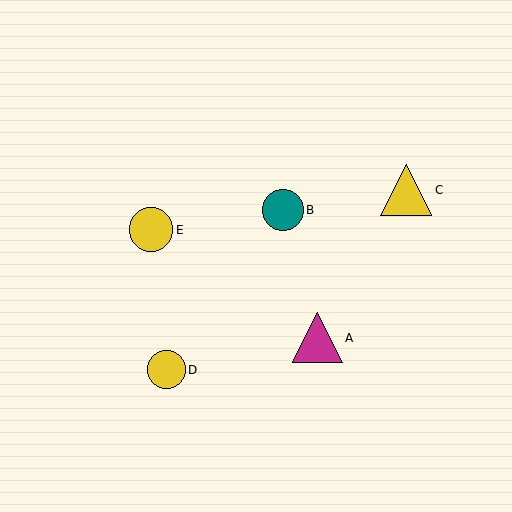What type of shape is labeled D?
Shape D is a yellow circle.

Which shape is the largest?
The yellow triangle (labeled C) is the largest.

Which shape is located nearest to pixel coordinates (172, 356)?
The yellow circle (labeled D) at (166, 370) is nearest to that location.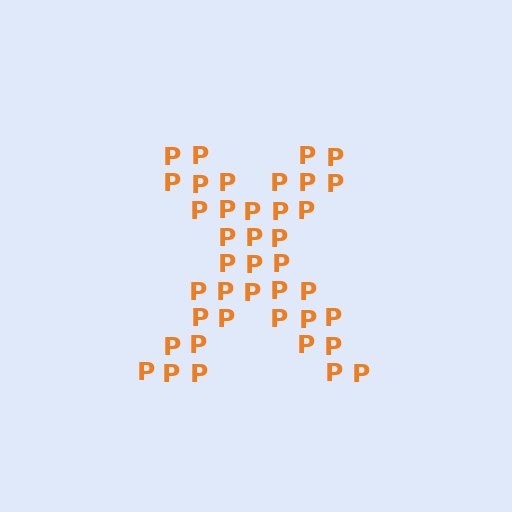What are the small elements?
The small elements are letter P's.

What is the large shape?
The large shape is the letter X.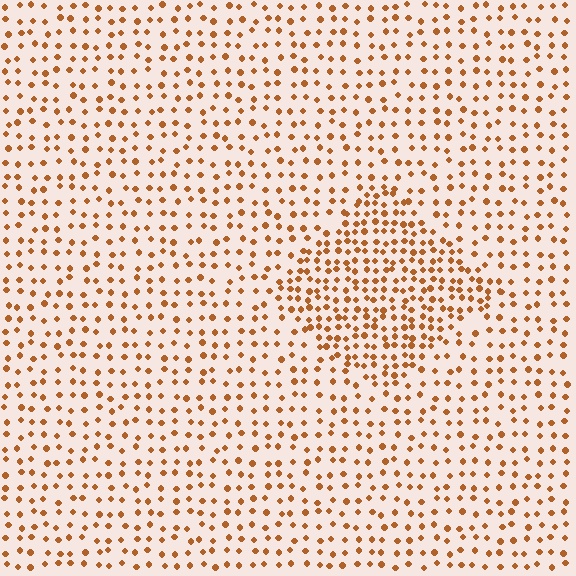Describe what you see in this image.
The image contains small brown elements arranged at two different densities. A diamond-shaped region is visible where the elements are more densely packed than the surrounding area.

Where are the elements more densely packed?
The elements are more densely packed inside the diamond boundary.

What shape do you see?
I see a diamond.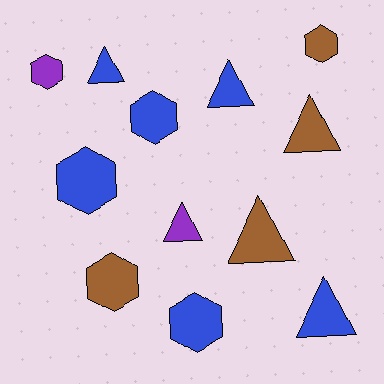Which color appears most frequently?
Blue, with 6 objects.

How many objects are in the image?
There are 12 objects.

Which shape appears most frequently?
Hexagon, with 6 objects.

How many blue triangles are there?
There are 3 blue triangles.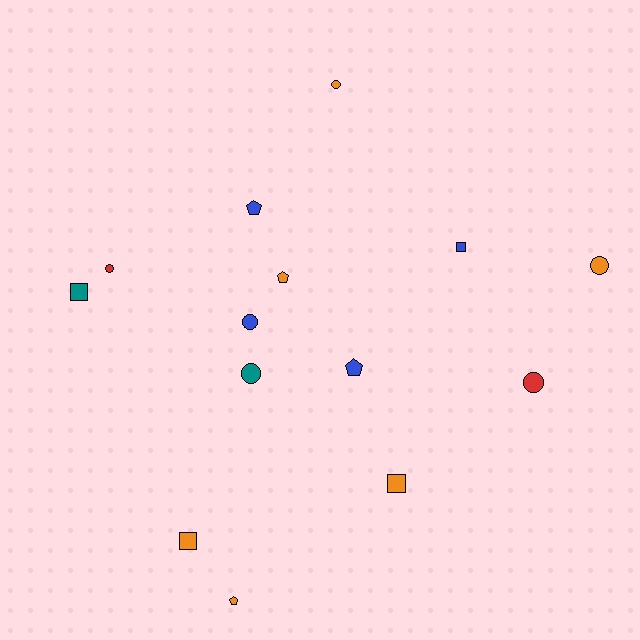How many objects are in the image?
There are 14 objects.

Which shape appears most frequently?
Circle, with 6 objects.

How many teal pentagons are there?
There are no teal pentagons.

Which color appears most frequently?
Orange, with 6 objects.